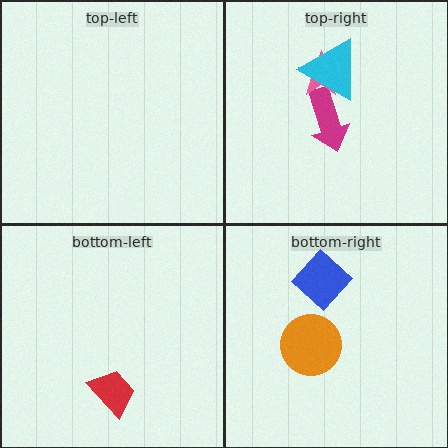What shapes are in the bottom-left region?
The red trapezoid.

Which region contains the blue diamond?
The bottom-right region.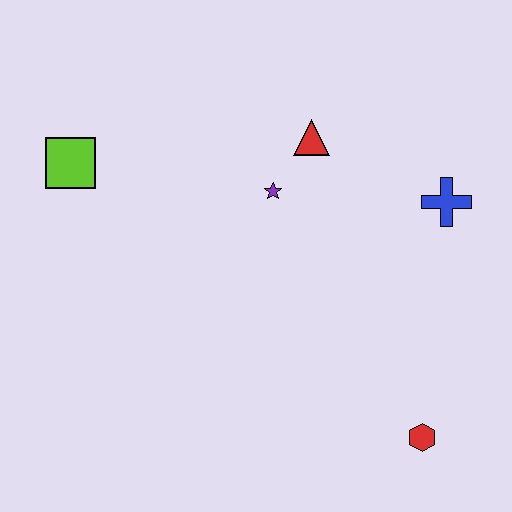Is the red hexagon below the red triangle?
Yes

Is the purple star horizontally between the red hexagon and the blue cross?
No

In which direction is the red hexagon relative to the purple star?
The red hexagon is below the purple star.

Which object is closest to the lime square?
The purple star is closest to the lime square.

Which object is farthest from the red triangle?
The red hexagon is farthest from the red triangle.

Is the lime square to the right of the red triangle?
No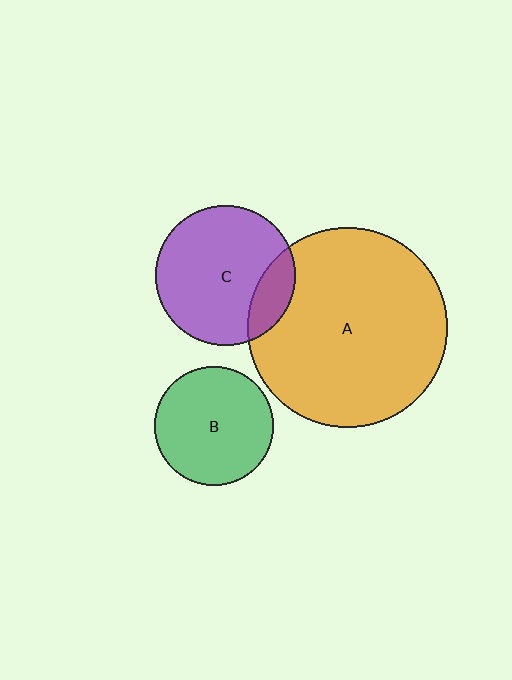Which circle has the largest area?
Circle A (orange).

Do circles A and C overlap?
Yes.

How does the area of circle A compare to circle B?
Approximately 2.8 times.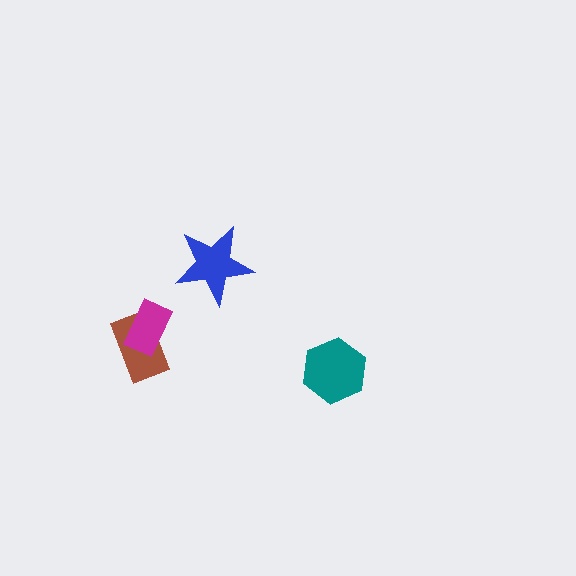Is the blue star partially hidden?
No, no other shape covers it.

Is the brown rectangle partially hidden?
Yes, it is partially covered by another shape.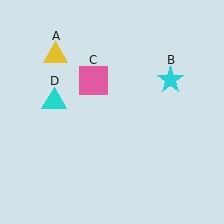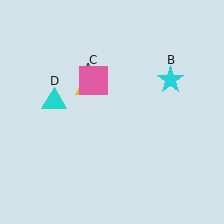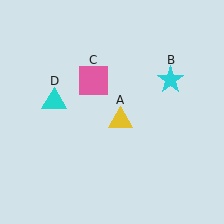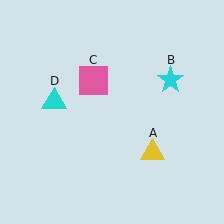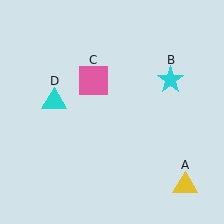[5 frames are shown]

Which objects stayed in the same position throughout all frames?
Cyan star (object B) and pink square (object C) and cyan triangle (object D) remained stationary.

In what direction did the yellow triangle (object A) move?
The yellow triangle (object A) moved down and to the right.